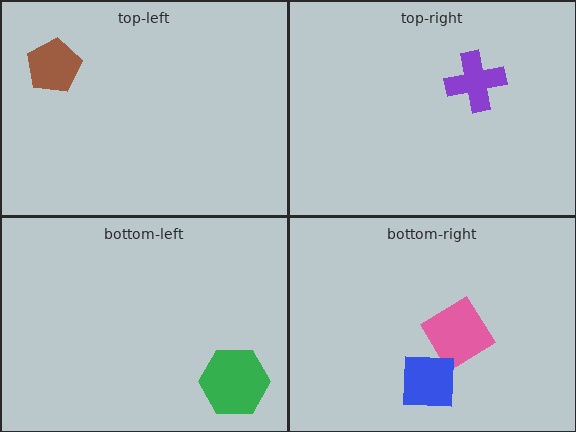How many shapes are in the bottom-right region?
2.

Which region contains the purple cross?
The top-right region.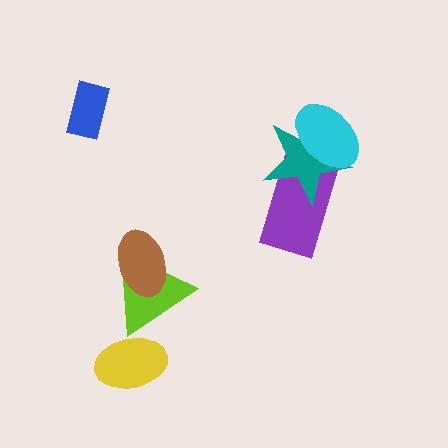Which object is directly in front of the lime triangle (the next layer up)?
The yellow ellipse is directly in front of the lime triangle.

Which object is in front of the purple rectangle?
The teal star is in front of the purple rectangle.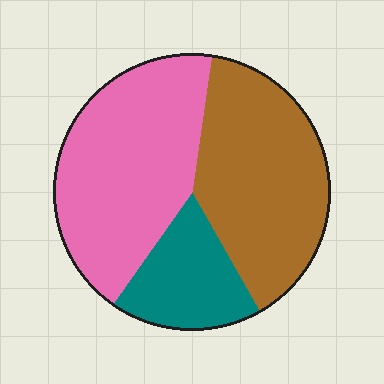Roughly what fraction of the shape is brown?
Brown covers 39% of the shape.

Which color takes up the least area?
Teal, at roughly 20%.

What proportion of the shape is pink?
Pink takes up about two fifths (2/5) of the shape.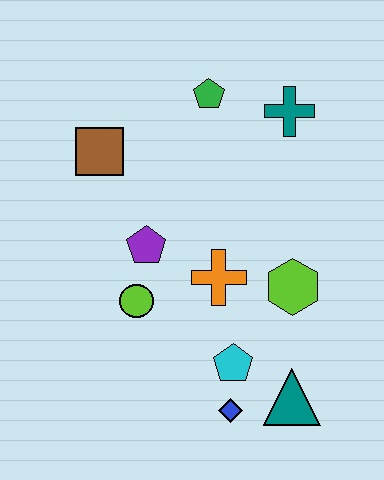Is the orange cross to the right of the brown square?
Yes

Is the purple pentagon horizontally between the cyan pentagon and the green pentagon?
No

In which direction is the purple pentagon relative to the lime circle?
The purple pentagon is above the lime circle.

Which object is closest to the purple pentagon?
The lime circle is closest to the purple pentagon.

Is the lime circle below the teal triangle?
No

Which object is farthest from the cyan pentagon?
The green pentagon is farthest from the cyan pentagon.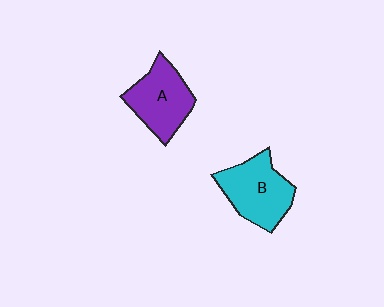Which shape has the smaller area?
Shape A (purple).